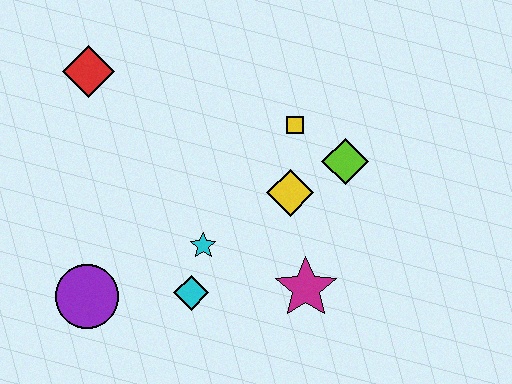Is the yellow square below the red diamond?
Yes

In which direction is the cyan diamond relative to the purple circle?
The cyan diamond is to the right of the purple circle.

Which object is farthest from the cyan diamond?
The red diamond is farthest from the cyan diamond.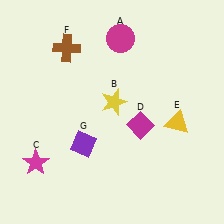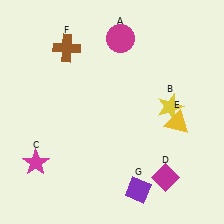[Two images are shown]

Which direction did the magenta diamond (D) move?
The magenta diamond (D) moved down.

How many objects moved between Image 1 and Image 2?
3 objects moved between the two images.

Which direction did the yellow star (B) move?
The yellow star (B) moved right.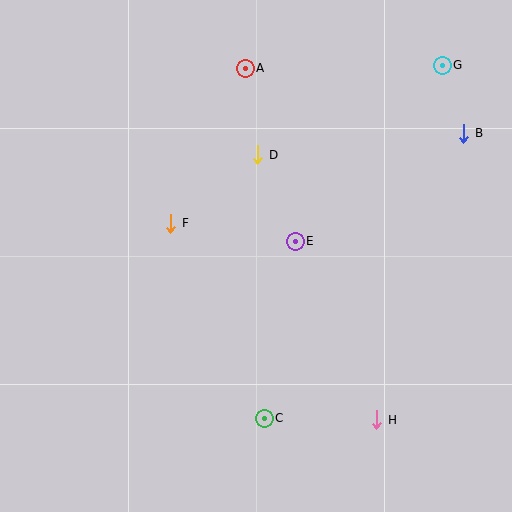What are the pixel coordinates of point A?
Point A is at (245, 68).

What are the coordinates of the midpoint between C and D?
The midpoint between C and D is at (261, 286).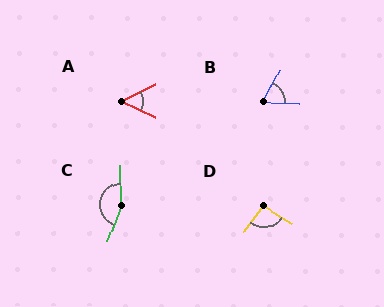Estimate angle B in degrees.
Approximately 64 degrees.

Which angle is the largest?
C, at approximately 159 degrees.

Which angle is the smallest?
A, at approximately 50 degrees.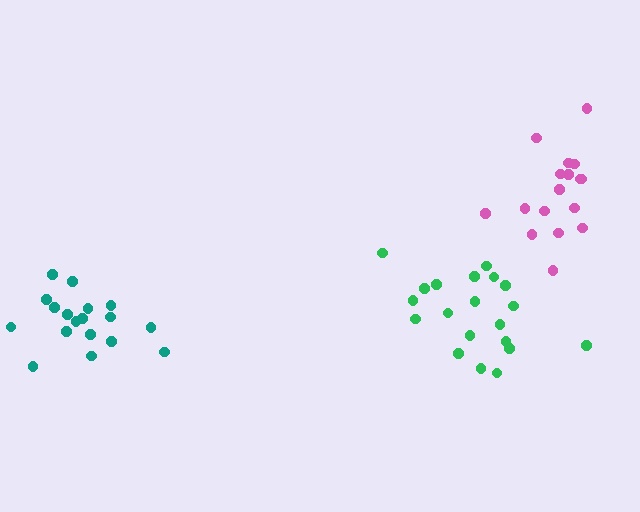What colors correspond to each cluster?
The clusters are colored: green, pink, teal.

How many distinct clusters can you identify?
There are 3 distinct clusters.